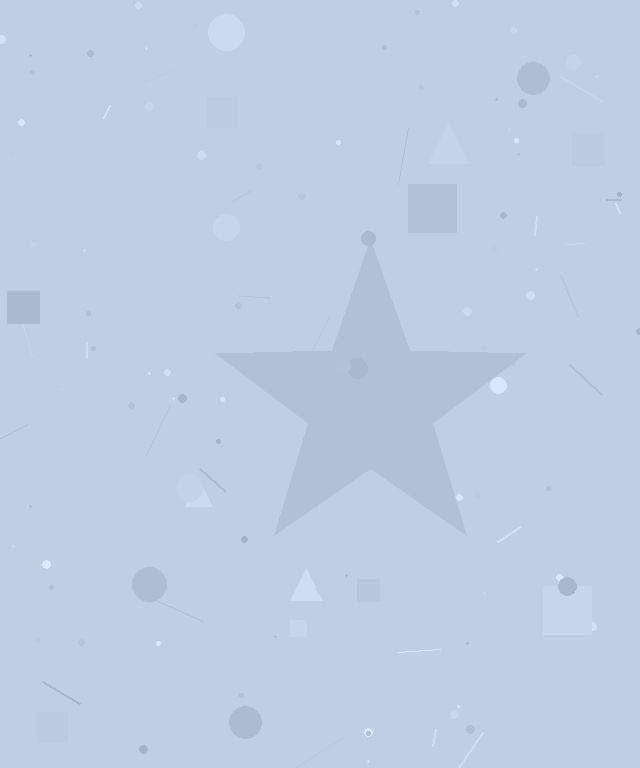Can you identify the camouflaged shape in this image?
The camouflaged shape is a star.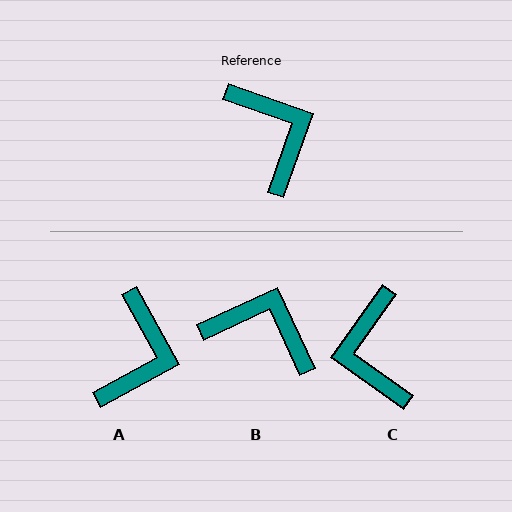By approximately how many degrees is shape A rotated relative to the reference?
Approximately 42 degrees clockwise.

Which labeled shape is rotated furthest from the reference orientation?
C, about 164 degrees away.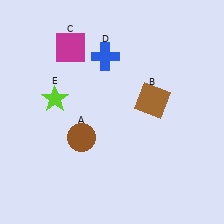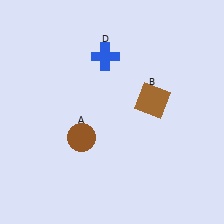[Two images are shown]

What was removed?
The magenta square (C), the lime star (E) were removed in Image 2.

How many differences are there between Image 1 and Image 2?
There are 2 differences between the two images.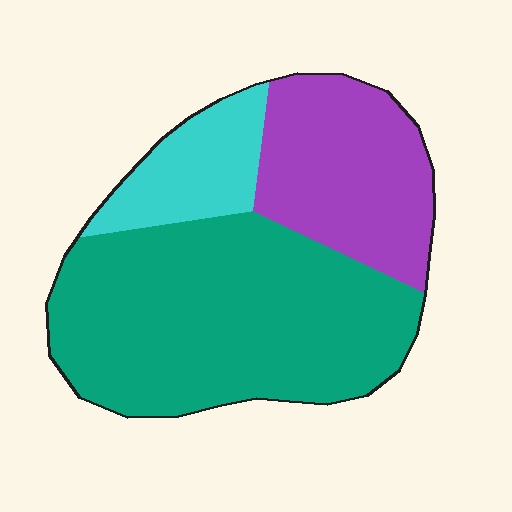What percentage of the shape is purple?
Purple takes up about one quarter (1/4) of the shape.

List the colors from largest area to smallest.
From largest to smallest: teal, purple, cyan.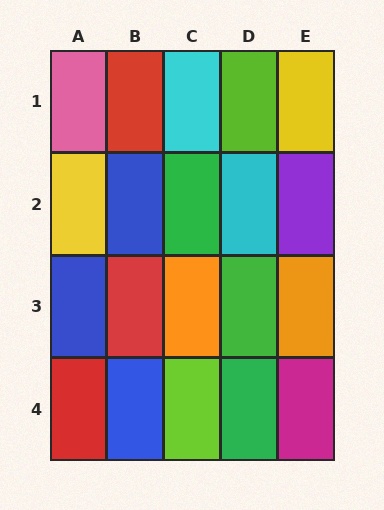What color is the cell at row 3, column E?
Orange.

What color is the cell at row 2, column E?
Purple.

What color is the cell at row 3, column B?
Red.